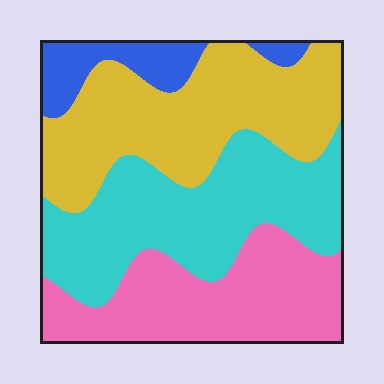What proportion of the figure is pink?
Pink takes up between a sixth and a third of the figure.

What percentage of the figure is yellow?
Yellow covers roughly 35% of the figure.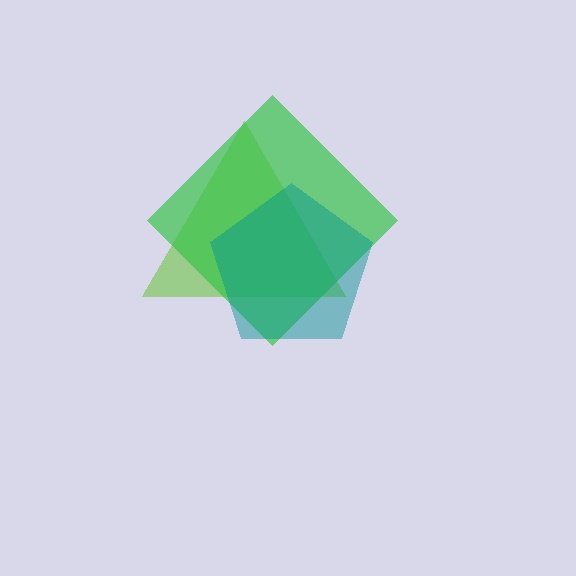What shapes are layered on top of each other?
The layered shapes are: a lime triangle, a green diamond, a teal pentagon.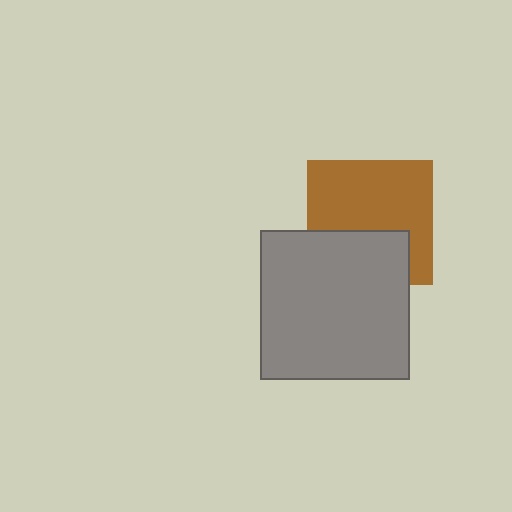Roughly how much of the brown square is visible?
About half of it is visible (roughly 64%).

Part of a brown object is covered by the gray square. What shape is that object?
It is a square.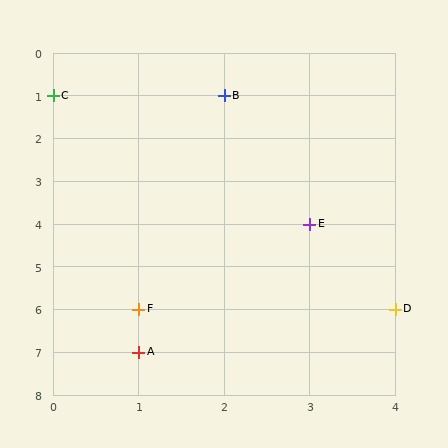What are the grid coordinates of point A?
Point A is at grid coordinates (1, 7).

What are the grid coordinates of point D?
Point D is at grid coordinates (4, 6).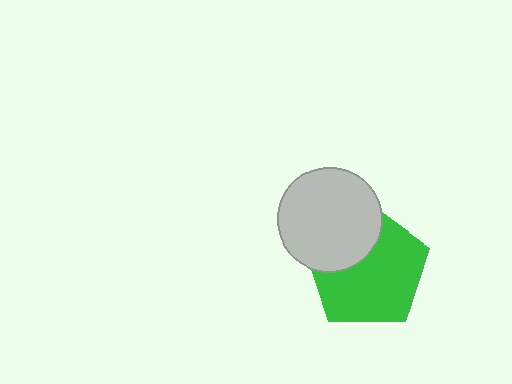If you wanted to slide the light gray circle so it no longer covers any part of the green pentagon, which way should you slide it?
Slide it toward the upper-left — that is the most direct way to separate the two shapes.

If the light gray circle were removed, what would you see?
You would see the complete green pentagon.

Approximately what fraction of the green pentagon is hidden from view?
Roughly 31% of the green pentagon is hidden behind the light gray circle.